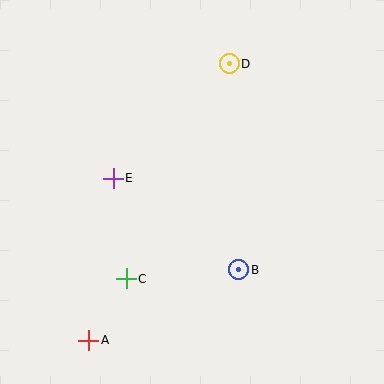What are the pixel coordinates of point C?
Point C is at (126, 279).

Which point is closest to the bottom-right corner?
Point B is closest to the bottom-right corner.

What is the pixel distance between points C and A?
The distance between C and A is 72 pixels.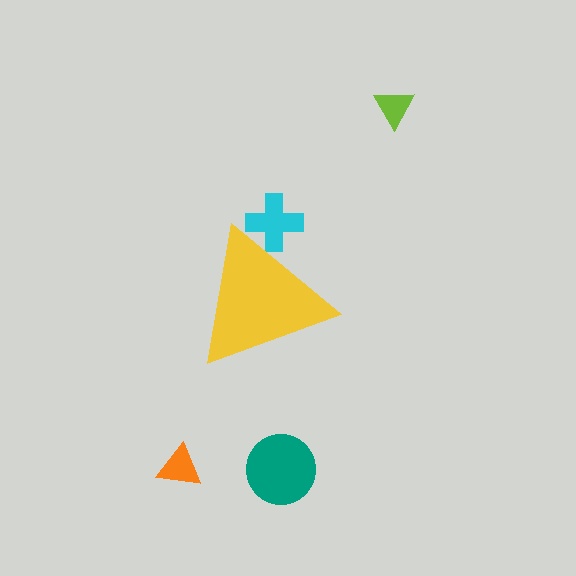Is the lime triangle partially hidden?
No, the lime triangle is fully visible.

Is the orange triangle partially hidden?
No, the orange triangle is fully visible.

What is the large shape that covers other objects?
A yellow triangle.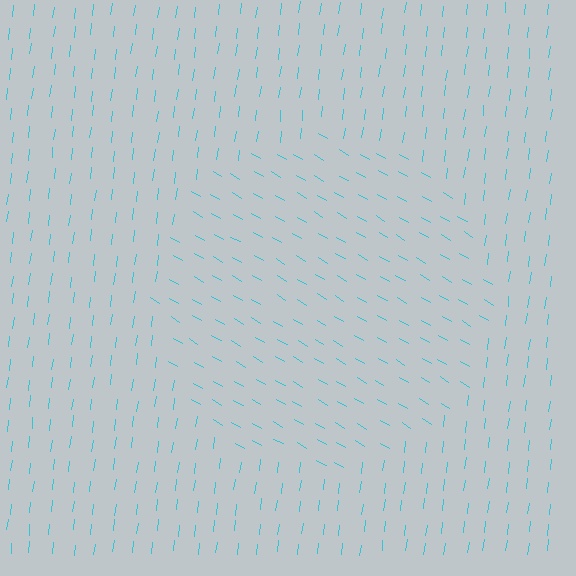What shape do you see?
I see a circle.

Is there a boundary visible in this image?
Yes, there is a texture boundary formed by a change in line orientation.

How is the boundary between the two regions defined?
The boundary is defined purely by a change in line orientation (approximately 67 degrees difference). All lines are the same color and thickness.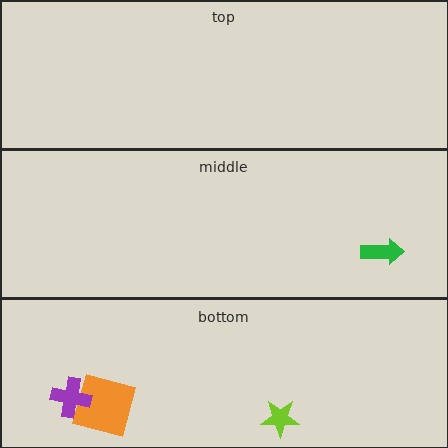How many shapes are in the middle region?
1.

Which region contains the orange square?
The bottom region.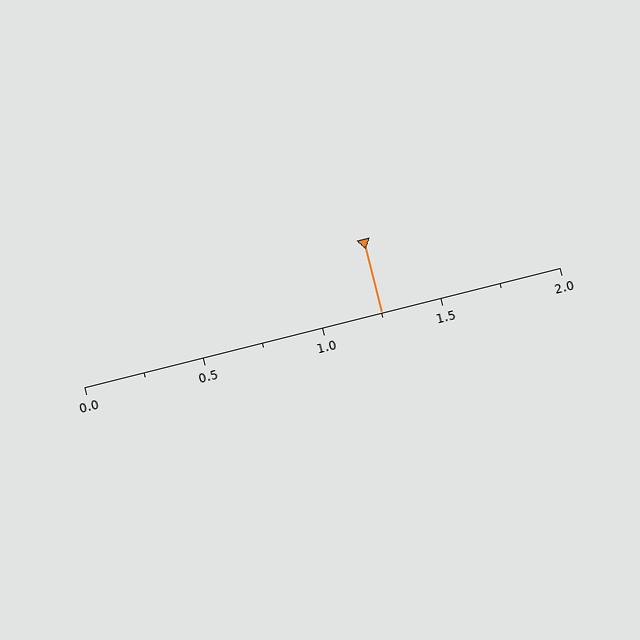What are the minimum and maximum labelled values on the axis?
The axis runs from 0.0 to 2.0.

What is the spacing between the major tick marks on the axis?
The major ticks are spaced 0.5 apart.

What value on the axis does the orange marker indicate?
The marker indicates approximately 1.25.